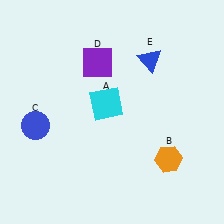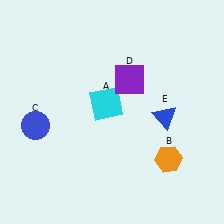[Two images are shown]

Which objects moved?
The objects that moved are: the purple square (D), the blue triangle (E).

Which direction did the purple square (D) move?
The purple square (D) moved right.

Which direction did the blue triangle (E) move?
The blue triangle (E) moved down.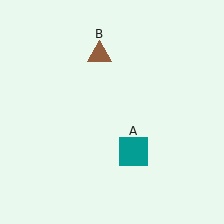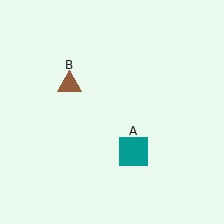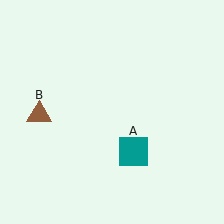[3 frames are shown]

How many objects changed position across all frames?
1 object changed position: brown triangle (object B).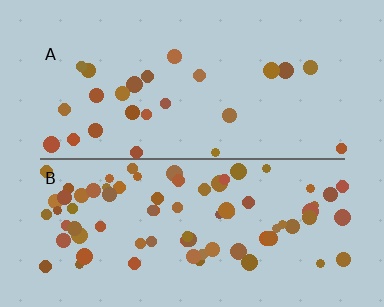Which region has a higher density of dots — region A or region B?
B (the bottom).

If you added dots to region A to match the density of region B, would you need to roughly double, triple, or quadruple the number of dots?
Approximately triple.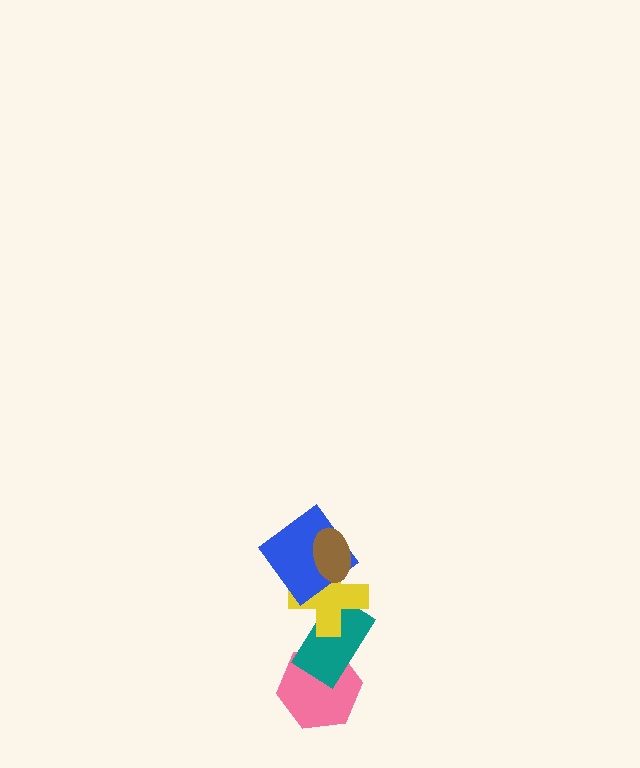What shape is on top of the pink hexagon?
The teal rectangle is on top of the pink hexagon.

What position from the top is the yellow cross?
The yellow cross is 3rd from the top.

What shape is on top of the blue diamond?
The brown ellipse is on top of the blue diamond.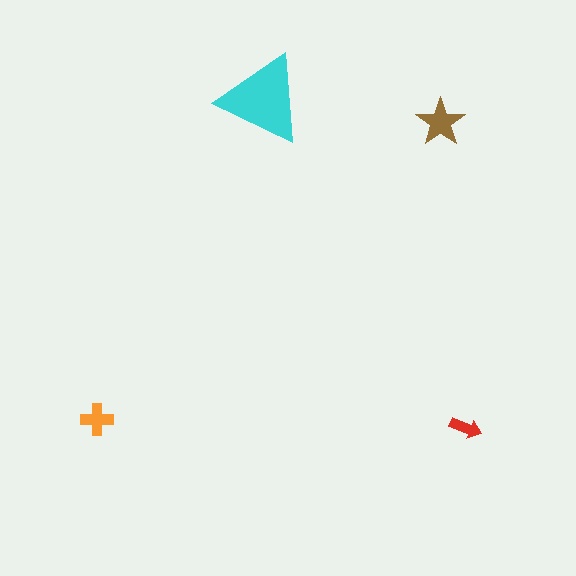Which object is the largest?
The cyan triangle.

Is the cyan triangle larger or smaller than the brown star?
Larger.